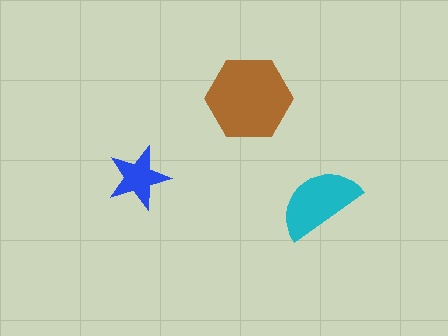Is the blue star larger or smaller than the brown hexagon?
Smaller.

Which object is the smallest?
The blue star.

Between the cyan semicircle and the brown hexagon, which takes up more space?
The brown hexagon.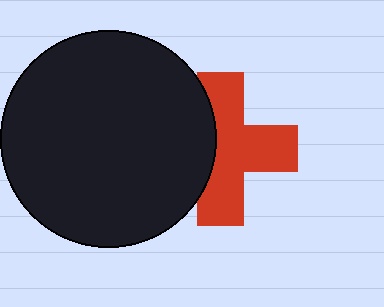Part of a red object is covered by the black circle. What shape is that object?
It is a cross.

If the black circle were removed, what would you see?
You would see the complete red cross.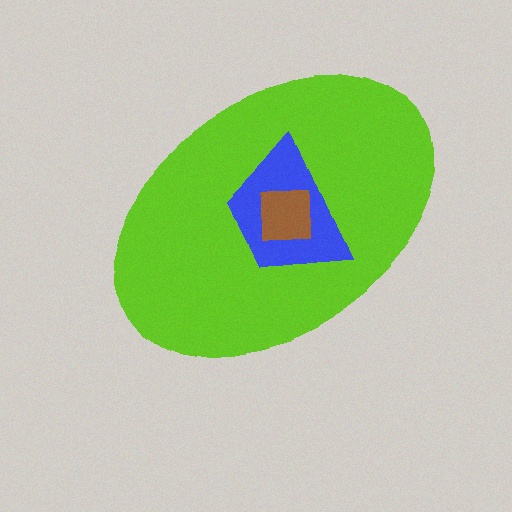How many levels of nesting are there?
3.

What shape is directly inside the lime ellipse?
The blue trapezoid.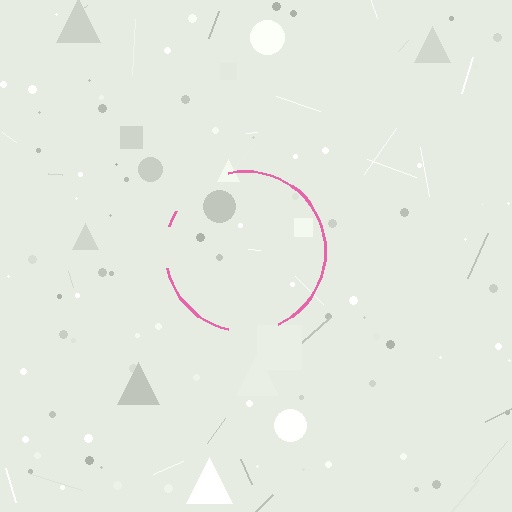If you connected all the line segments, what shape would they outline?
They would outline a circle.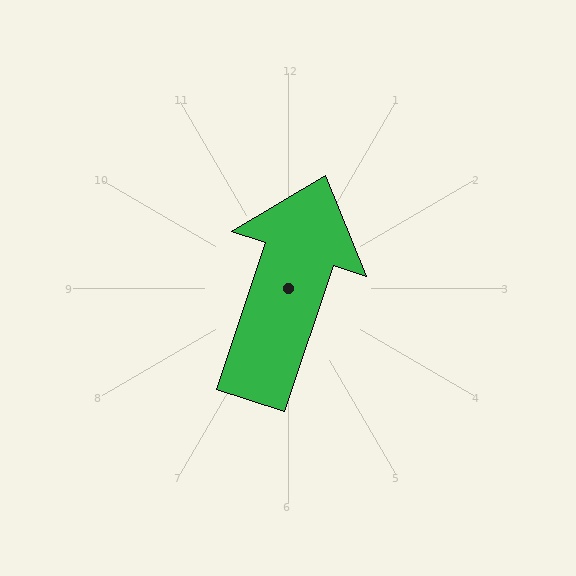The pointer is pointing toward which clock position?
Roughly 1 o'clock.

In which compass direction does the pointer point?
North.